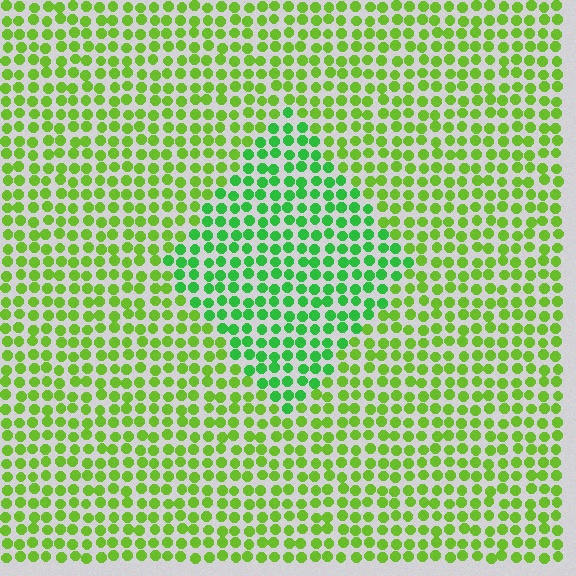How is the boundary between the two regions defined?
The boundary is defined purely by a slight shift in hue (about 33 degrees). Spacing, size, and orientation are identical on both sides.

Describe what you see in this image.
The image is filled with small lime elements in a uniform arrangement. A diamond-shaped region is visible where the elements are tinted to a slightly different hue, forming a subtle color boundary.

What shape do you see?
I see a diamond.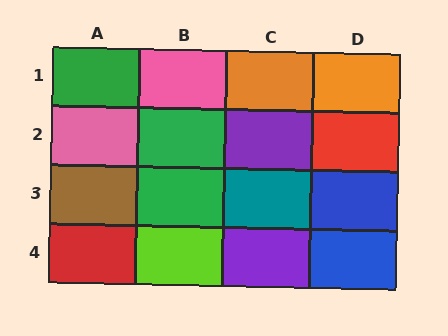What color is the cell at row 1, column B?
Pink.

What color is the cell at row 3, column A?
Brown.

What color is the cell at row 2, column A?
Pink.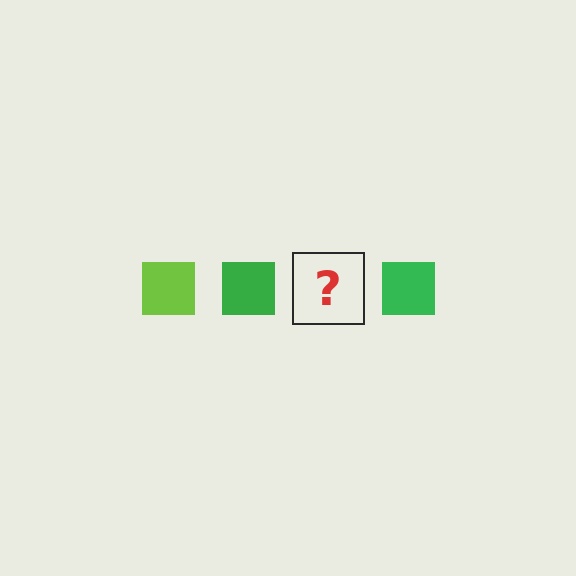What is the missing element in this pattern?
The missing element is a lime square.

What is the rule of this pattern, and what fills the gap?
The rule is that the pattern cycles through lime, green squares. The gap should be filled with a lime square.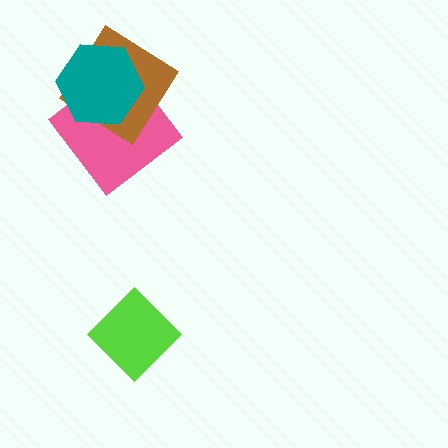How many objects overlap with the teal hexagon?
2 objects overlap with the teal hexagon.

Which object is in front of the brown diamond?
The teal hexagon is in front of the brown diamond.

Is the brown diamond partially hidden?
Yes, it is partially covered by another shape.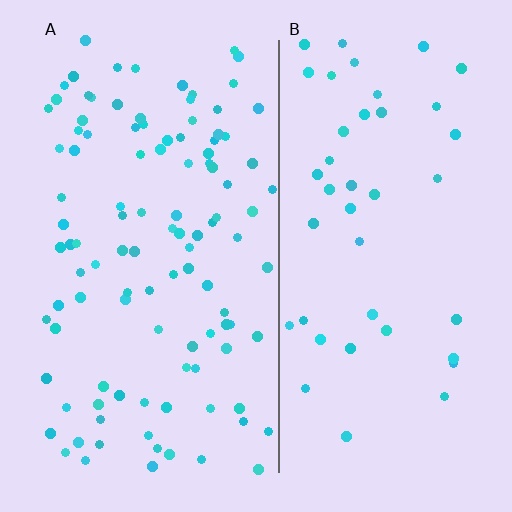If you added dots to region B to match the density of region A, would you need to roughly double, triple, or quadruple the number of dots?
Approximately triple.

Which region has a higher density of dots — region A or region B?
A (the left).